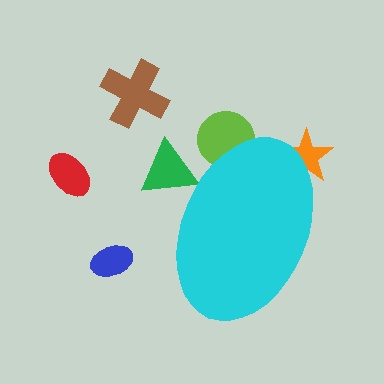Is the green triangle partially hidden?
Yes, the green triangle is partially hidden behind the cyan ellipse.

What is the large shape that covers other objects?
A cyan ellipse.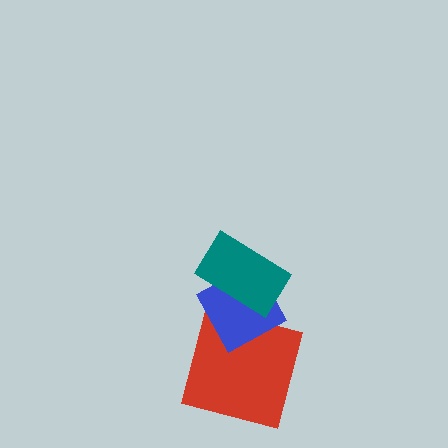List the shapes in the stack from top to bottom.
From top to bottom: the teal rectangle, the blue diamond, the red square.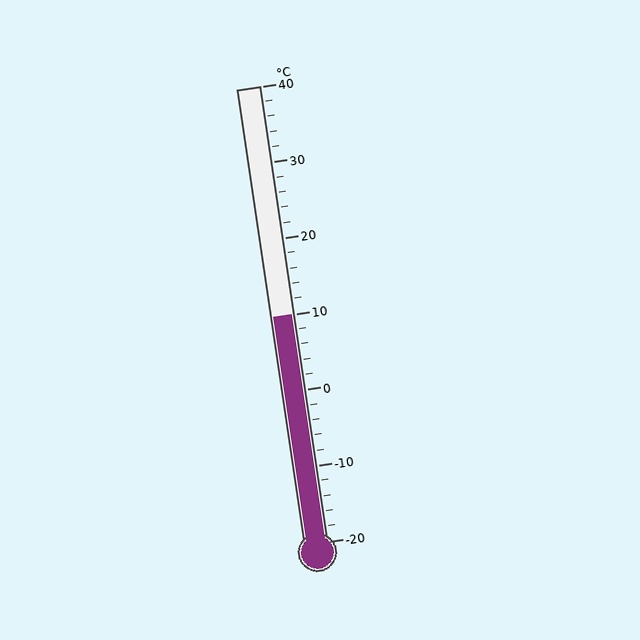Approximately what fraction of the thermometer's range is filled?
The thermometer is filled to approximately 50% of its range.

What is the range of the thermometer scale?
The thermometer scale ranges from -20°C to 40°C.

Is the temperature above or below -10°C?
The temperature is above -10°C.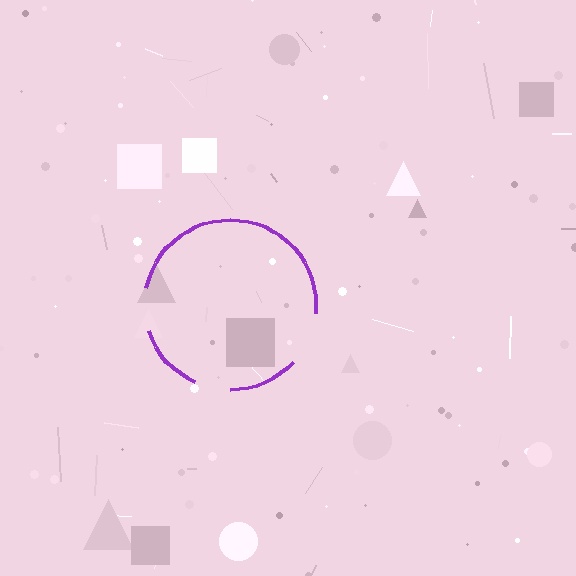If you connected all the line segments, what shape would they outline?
They would outline a circle.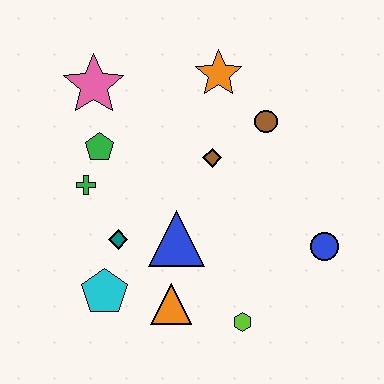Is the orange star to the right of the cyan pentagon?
Yes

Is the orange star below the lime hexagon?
No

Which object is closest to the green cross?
The green pentagon is closest to the green cross.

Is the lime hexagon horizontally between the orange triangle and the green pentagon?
No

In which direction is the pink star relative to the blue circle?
The pink star is to the left of the blue circle.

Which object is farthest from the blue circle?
The pink star is farthest from the blue circle.